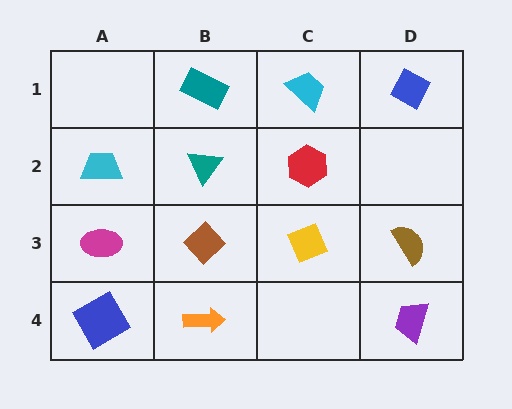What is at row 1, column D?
A blue diamond.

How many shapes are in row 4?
3 shapes.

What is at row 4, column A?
A blue diamond.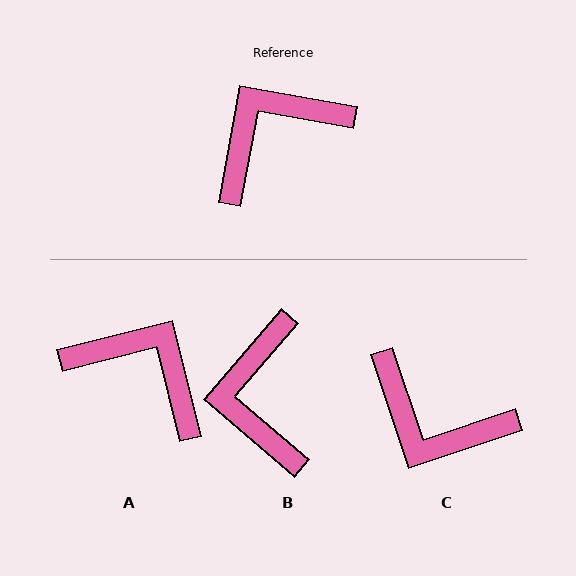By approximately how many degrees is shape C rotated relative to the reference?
Approximately 119 degrees counter-clockwise.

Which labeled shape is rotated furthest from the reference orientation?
C, about 119 degrees away.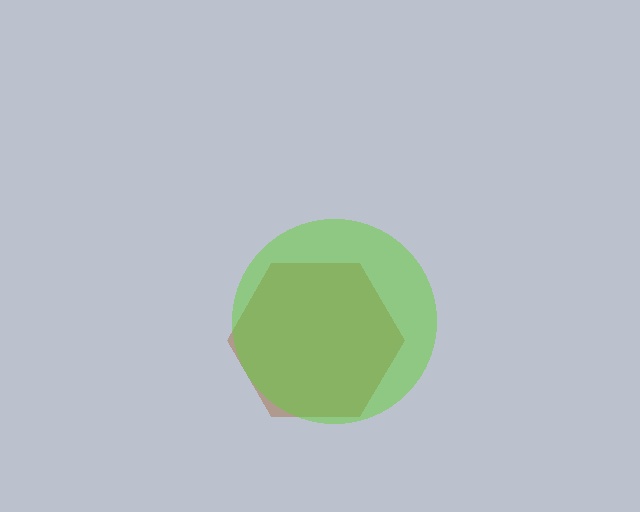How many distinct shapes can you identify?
There are 2 distinct shapes: a brown hexagon, a lime circle.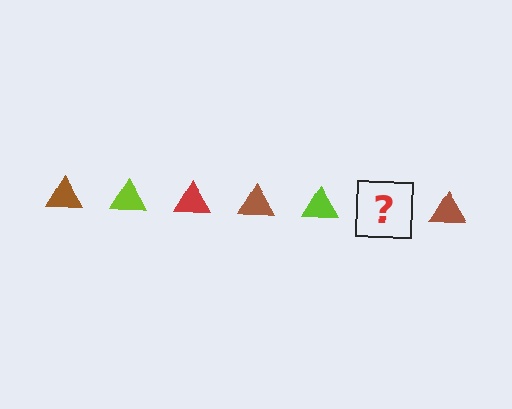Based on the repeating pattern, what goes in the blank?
The blank should be a red triangle.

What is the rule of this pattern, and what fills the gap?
The rule is that the pattern cycles through brown, lime, red triangles. The gap should be filled with a red triangle.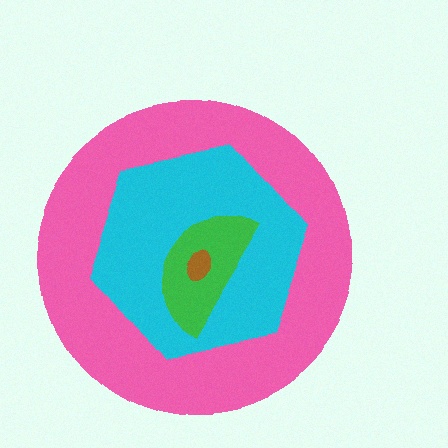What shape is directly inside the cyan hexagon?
The green semicircle.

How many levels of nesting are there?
4.